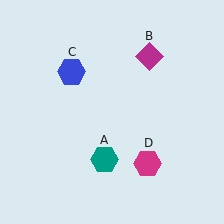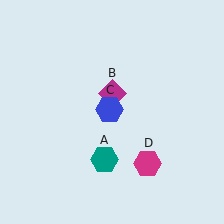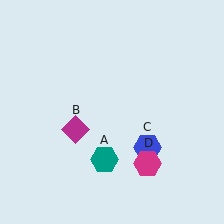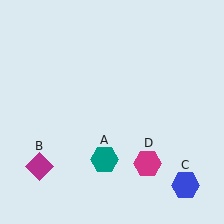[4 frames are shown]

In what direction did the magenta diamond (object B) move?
The magenta diamond (object B) moved down and to the left.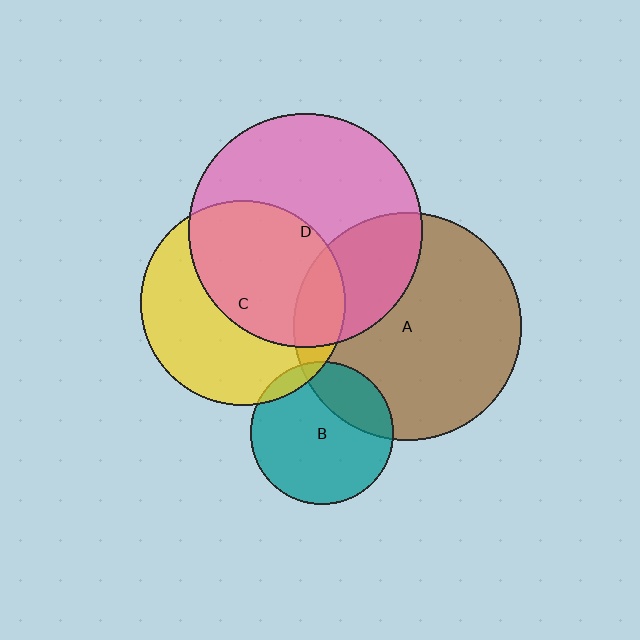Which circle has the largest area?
Circle D (pink).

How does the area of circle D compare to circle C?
Approximately 1.3 times.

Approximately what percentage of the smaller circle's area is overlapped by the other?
Approximately 5%.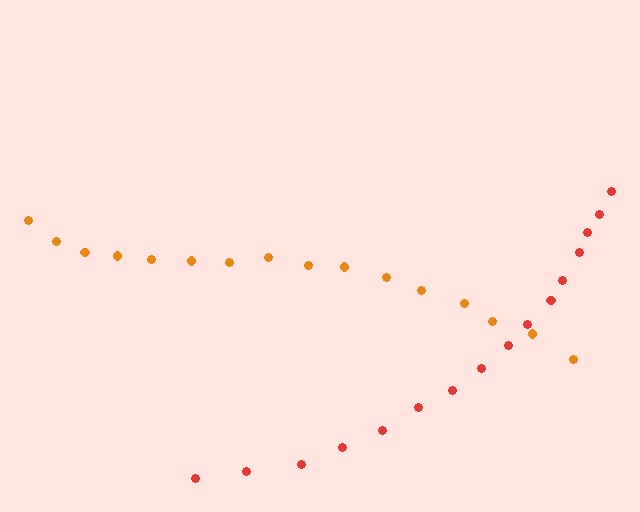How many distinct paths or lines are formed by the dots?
There are 2 distinct paths.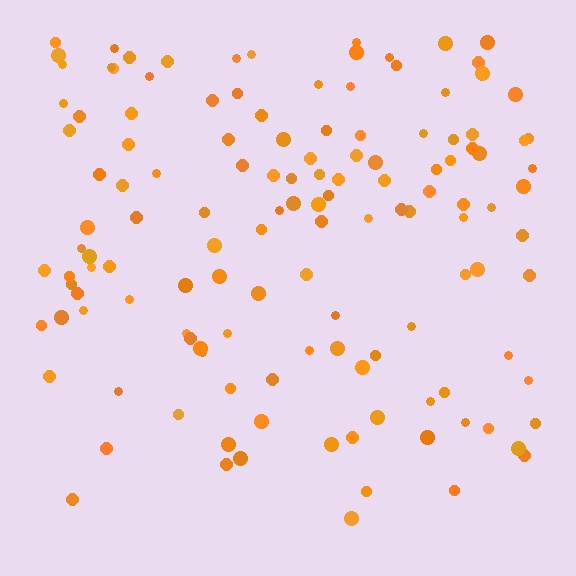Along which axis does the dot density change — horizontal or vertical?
Vertical.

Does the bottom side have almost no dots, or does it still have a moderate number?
Still a moderate number, just noticeably fewer than the top.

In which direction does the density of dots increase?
From bottom to top, with the top side densest.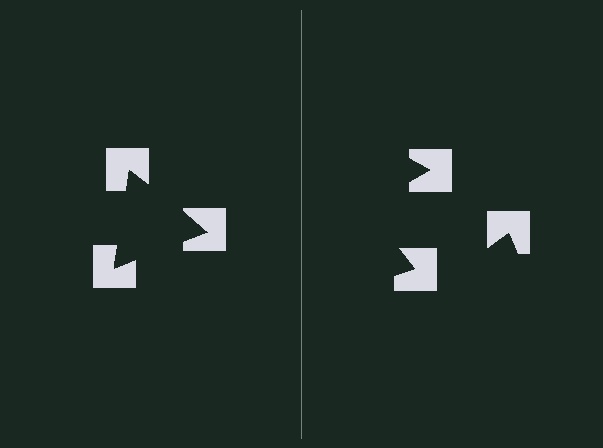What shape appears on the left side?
An illusory triangle.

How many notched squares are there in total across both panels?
6 — 3 on each side.